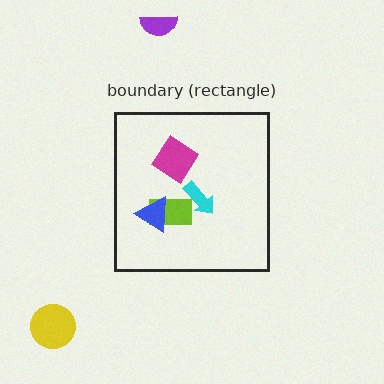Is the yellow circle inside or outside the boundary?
Outside.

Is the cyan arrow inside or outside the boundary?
Inside.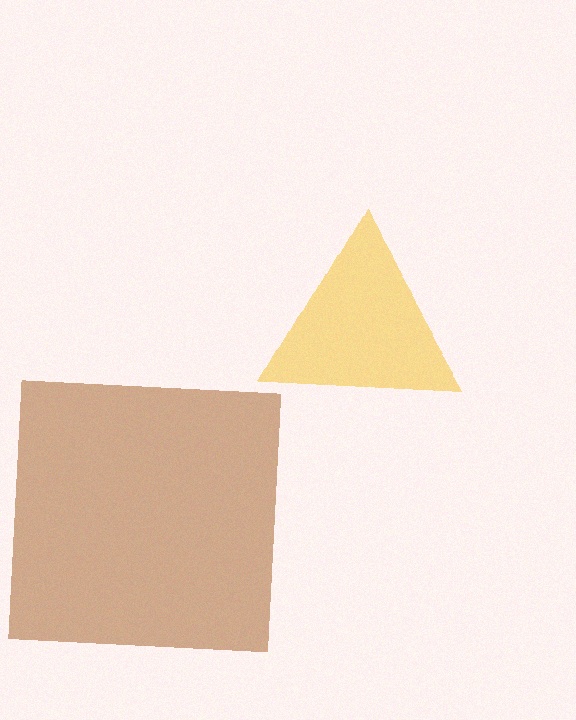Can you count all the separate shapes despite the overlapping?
Yes, there are 2 separate shapes.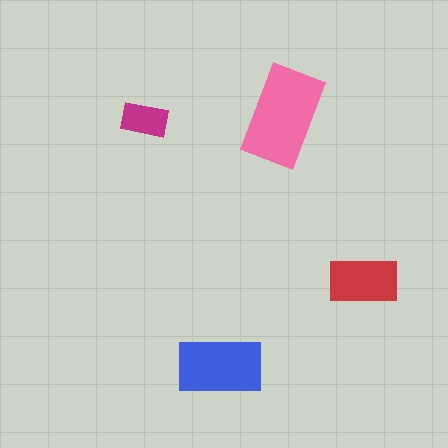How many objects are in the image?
There are 4 objects in the image.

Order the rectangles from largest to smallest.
the pink one, the blue one, the red one, the magenta one.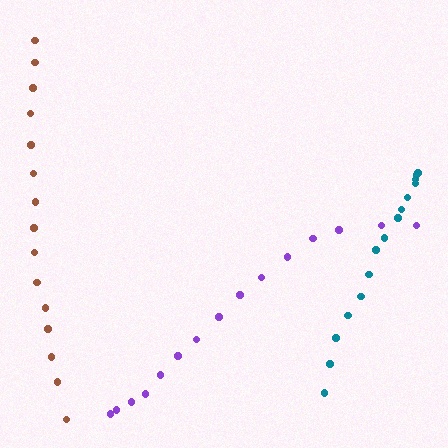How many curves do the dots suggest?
There are 3 distinct paths.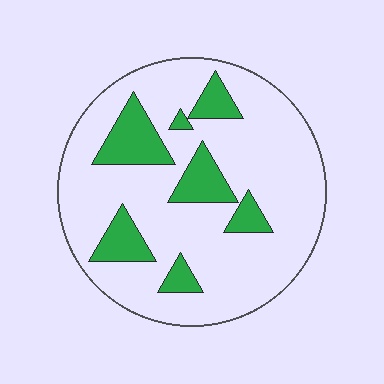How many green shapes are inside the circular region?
7.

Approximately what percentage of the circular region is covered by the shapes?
Approximately 20%.